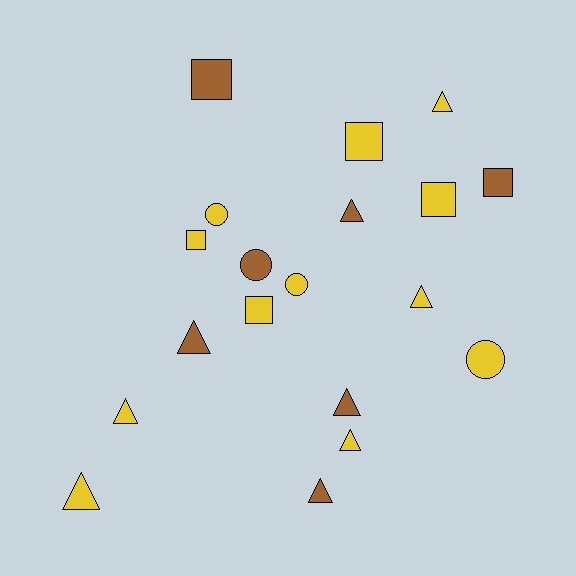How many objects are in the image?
There are 19 objects.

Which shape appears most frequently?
Triangle, with 9 objects.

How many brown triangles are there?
There are 4 brown triangles.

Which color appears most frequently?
Yellow, with 12 objects.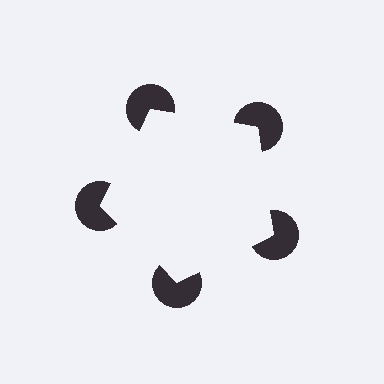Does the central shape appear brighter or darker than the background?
It typically appears slightly brighter than the background, even though no actual brightness change is drawn.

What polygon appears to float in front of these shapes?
An illusory pentagon — its edges are inferred from the aligned wedge cuts in the pac-man discs, not physically drawn.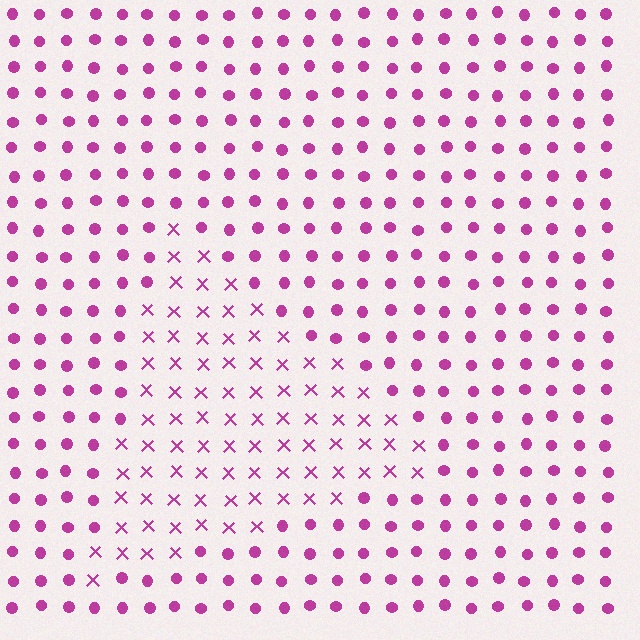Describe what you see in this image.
The image is filled with small magenta elements arranged in a uniform grid. A triangle-shaped region contains X marks, while the surrounding area contains circles. The boundary is defined purely by the change in element shape.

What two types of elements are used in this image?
The image uses X marks inside the triangle region and circles outside it.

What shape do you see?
I see a triangle.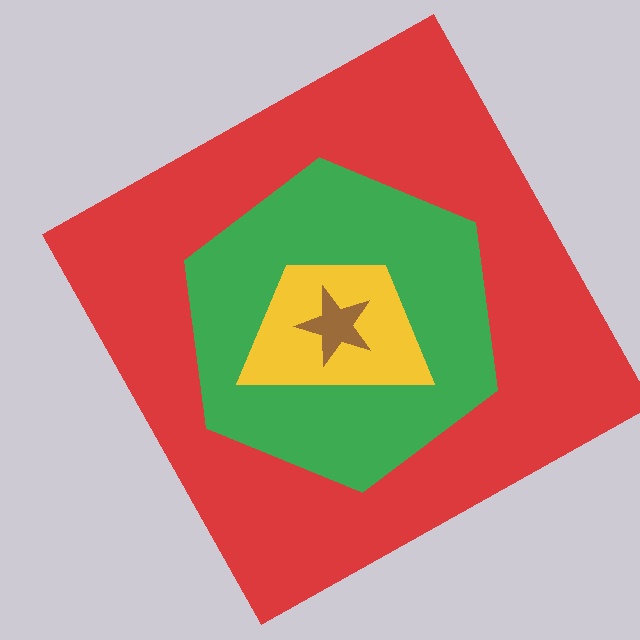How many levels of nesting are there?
4.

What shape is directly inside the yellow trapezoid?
The brown star.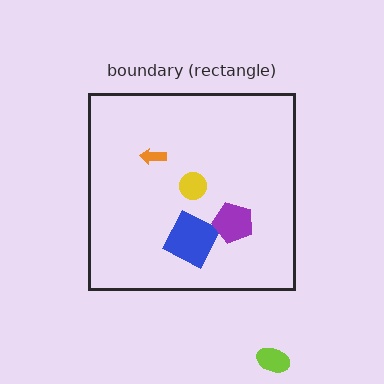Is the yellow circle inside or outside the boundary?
Inside.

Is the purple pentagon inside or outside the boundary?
Inside.